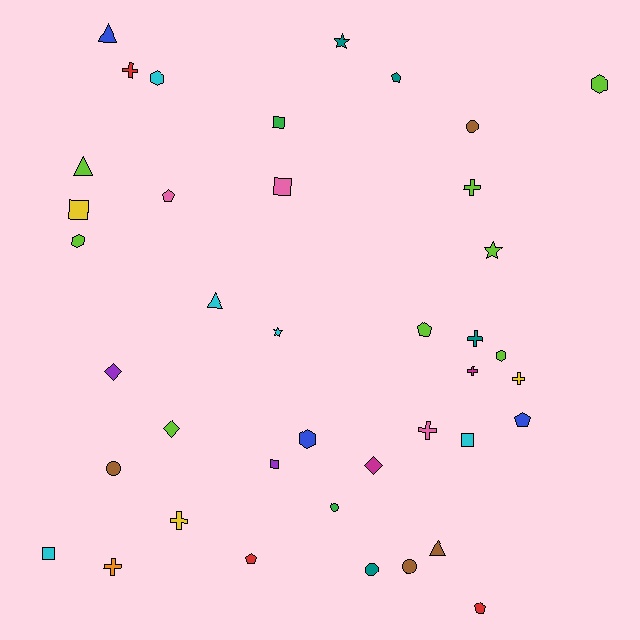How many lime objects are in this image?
There are 8 lime objects.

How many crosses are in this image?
There are 8 crosses.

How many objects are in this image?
There are 40 objects.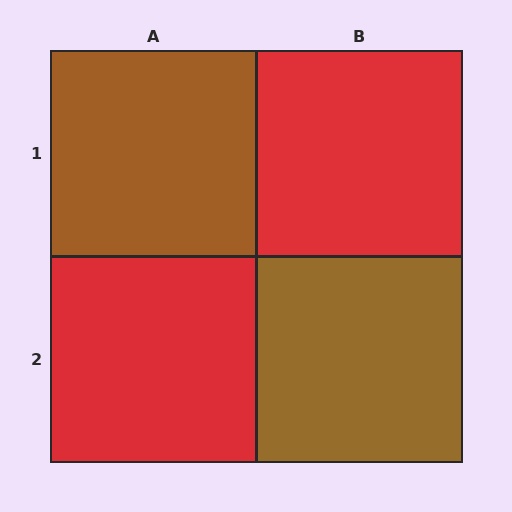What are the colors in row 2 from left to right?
Red, brown.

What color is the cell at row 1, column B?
Red.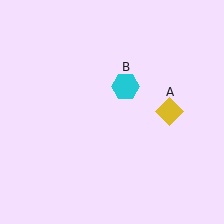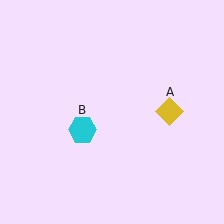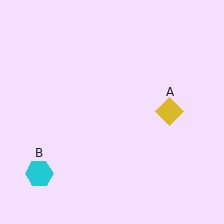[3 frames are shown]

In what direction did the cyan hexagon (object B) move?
The cyan hexagon (object B) moved down and to the left.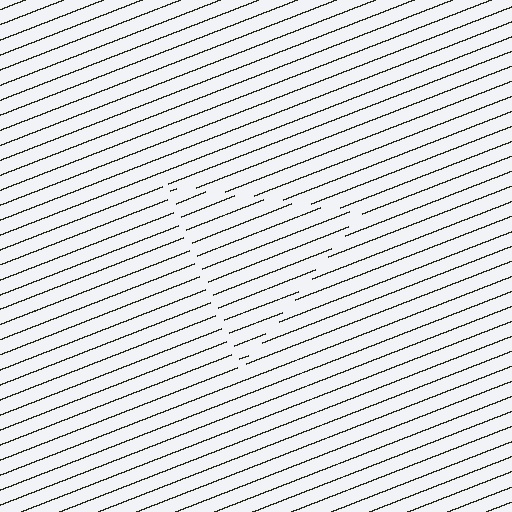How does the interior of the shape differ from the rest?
The interior of the shape contains the same grating, shifted by half a period — the contour is defined by the phase discontinuity where line-ends from the inner and outer gratings abut.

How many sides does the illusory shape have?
3 sides — the line-ends trace a triangle.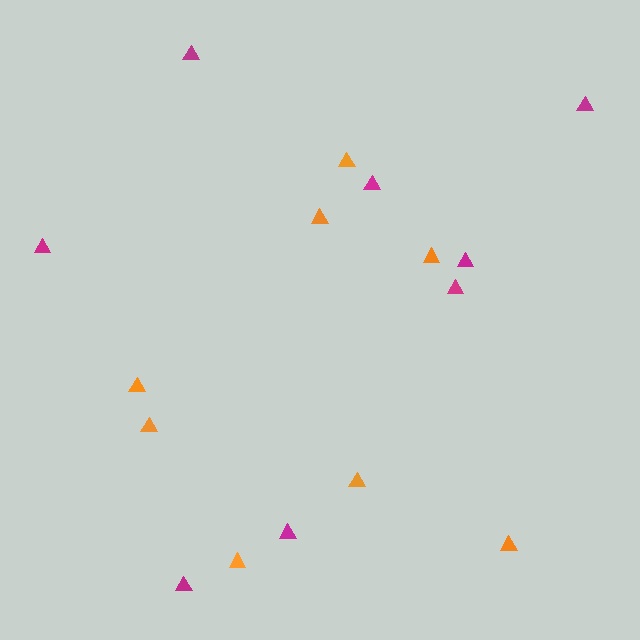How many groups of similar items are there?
There are 2 groups: one group of orange triangles (8) and one group of magenta triangles (8).